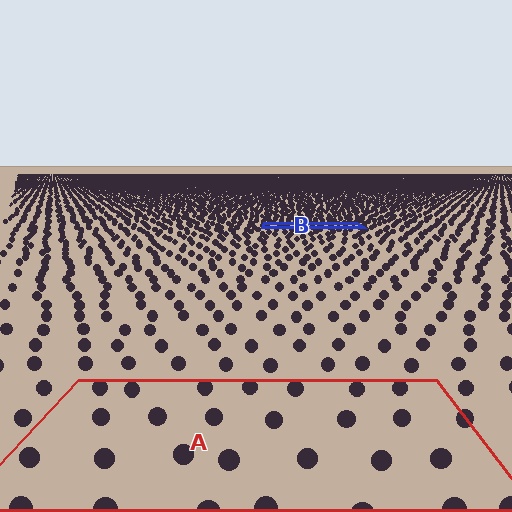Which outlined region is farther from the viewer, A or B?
Region B is farther from the viewer — the texture elements inside it appear smaller and more densely packed.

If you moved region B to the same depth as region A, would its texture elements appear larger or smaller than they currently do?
They would appear larger. At a closer depth, the same texture elements are projected at a bigger on-screen size.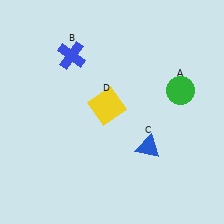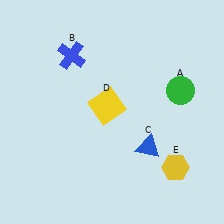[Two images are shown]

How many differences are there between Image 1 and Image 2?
There is 1 difference between the two images.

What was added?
A yellow hexagon (E) was added in Image 2.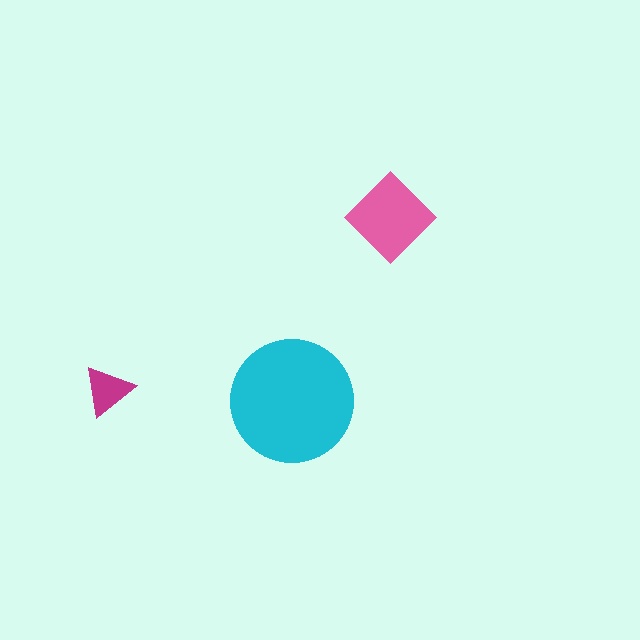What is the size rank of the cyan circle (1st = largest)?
1st.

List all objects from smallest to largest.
The magenta triangle, the pink diamond, the cyan circle.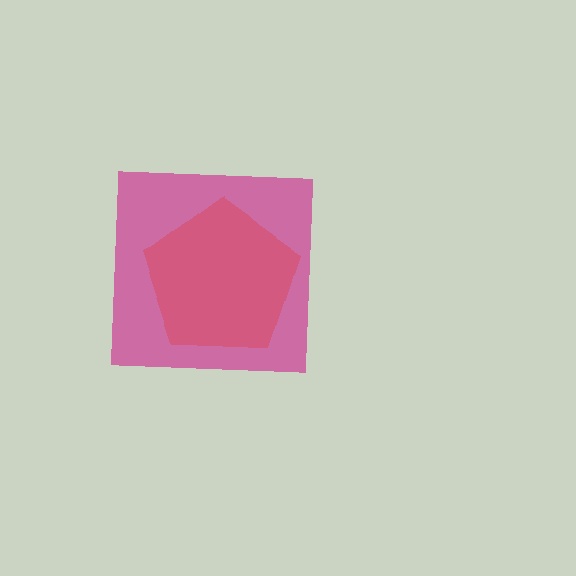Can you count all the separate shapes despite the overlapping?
Yes, there are 2 separate shapes.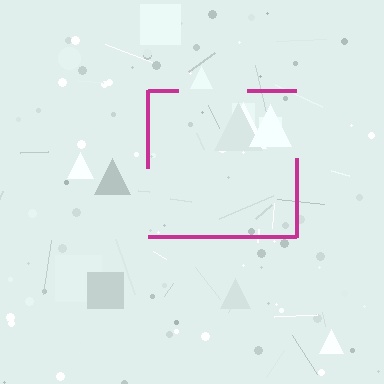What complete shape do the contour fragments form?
The contour fragments form a square.